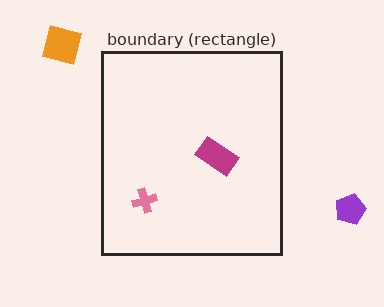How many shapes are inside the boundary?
2 inside, 2 outside.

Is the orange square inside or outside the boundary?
Outside.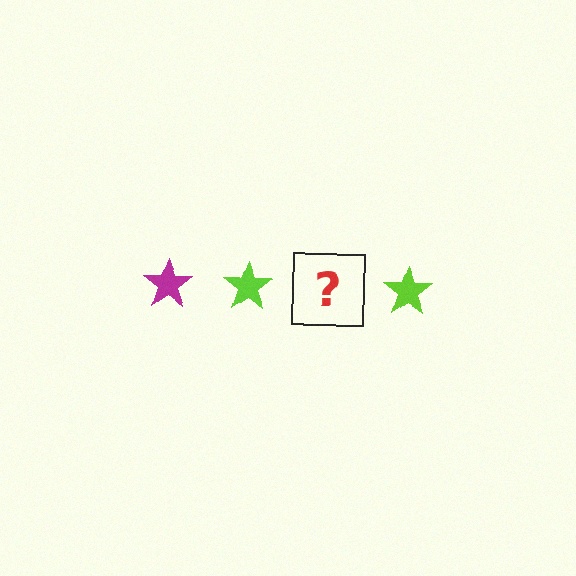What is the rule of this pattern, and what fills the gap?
The rule is that the pattern cycles through magenta, lime stars. The gap should be filled with a magenta star.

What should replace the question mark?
The question mark should be replaced with a magenta star.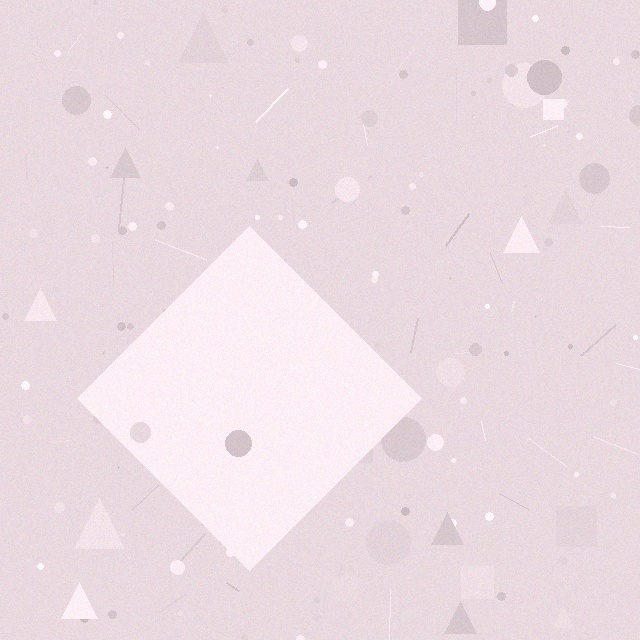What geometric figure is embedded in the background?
A diamond is embedded in the background.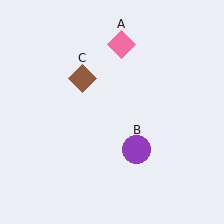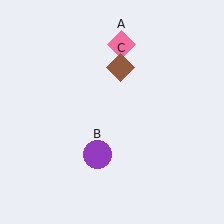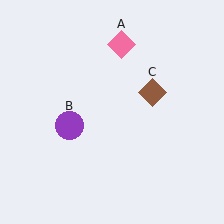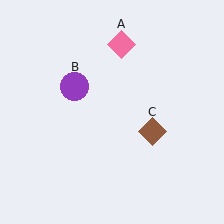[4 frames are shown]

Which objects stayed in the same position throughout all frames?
Pink diamond (object A) remained stationary.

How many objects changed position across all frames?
2 objects changed position: purple circle (object B), brown diamond (object C).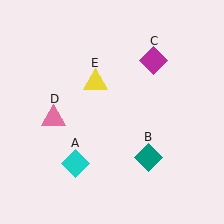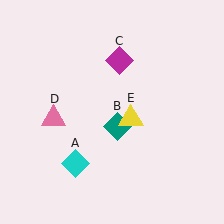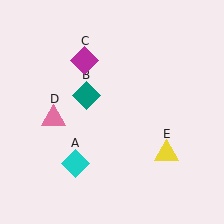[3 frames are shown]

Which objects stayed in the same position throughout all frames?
Cyan diamond (object A) and pink triangle (object D) remained stationary.